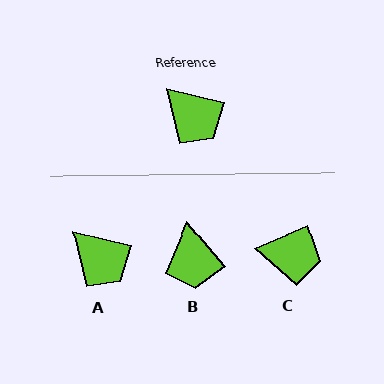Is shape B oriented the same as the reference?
No, it is off by about 36 degrees.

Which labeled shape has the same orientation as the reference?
A.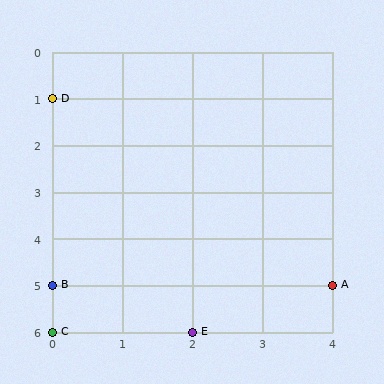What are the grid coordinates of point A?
Point A is at grid coordinates (4, 5).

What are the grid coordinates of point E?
Point E is at grid coordinates (2, 6).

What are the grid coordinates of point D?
Point D is at grid coordinates (0, 1).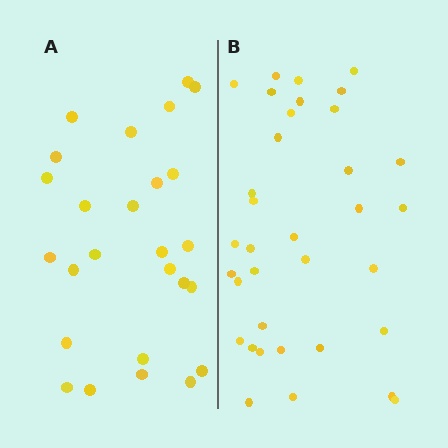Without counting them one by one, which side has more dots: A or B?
Region B (the right region) has more dots.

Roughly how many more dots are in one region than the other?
Region B has roughly 8 or so more dots than region A.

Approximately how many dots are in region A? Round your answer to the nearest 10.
About 30 dots. (The exact count is 26, which rounds to 30.)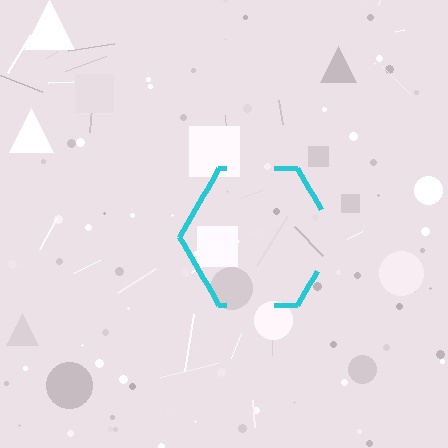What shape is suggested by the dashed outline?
The dashed outline suggests a hexagon.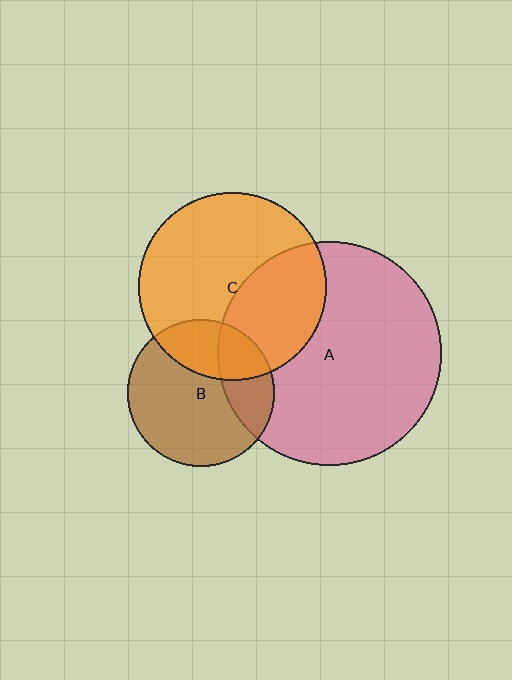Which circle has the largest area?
Circle A (pink).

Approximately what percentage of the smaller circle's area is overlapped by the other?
Approximately 35%.